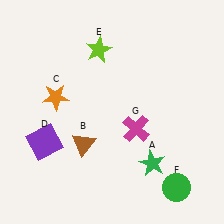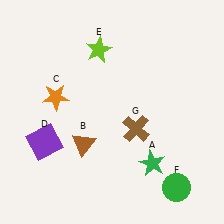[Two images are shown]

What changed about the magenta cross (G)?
In Image 1, G is magenta. In Image 2, it changed to brown.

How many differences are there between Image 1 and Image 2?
There is 1 difference between the two images.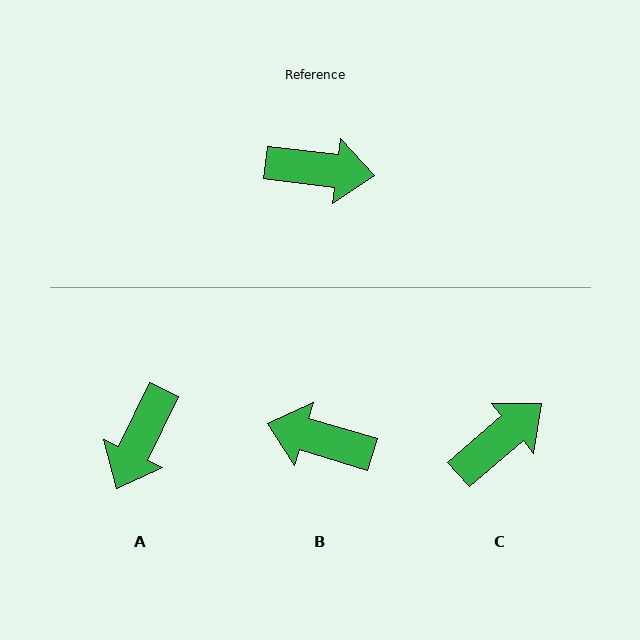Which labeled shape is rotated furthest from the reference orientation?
B, about 170 degrees away.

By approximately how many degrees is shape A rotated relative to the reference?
Approximately 109 degrees clockwise.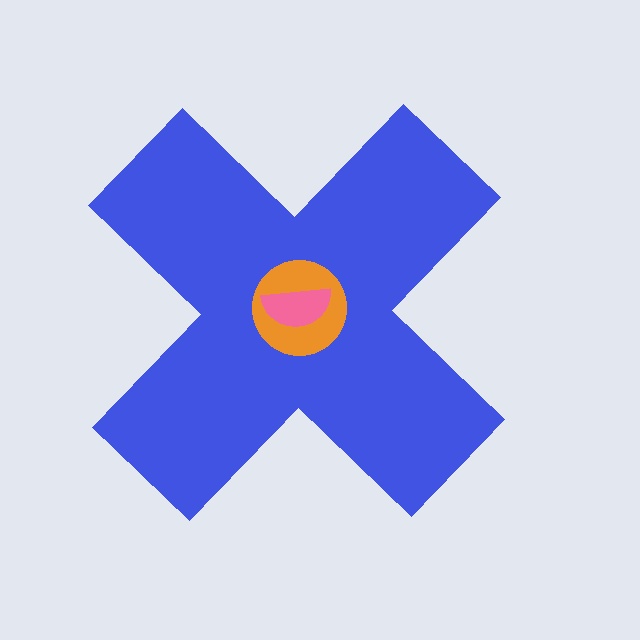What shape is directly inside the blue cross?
The orange circle.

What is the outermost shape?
The blue cross.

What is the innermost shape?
The pink semicircle.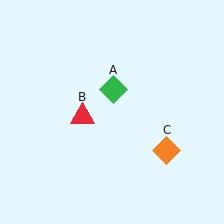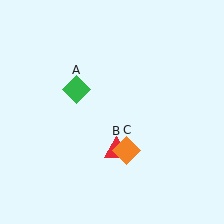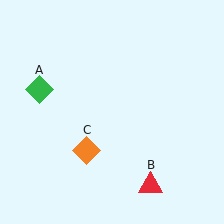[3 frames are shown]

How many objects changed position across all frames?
3 objects changed position: green diamond (object A), red triangle (object B), orange diamond (object C).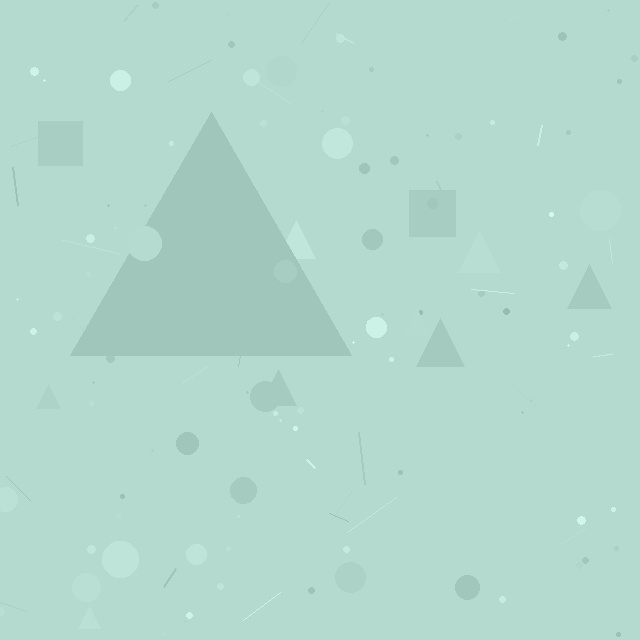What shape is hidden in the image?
A triangle is hidden in the image.